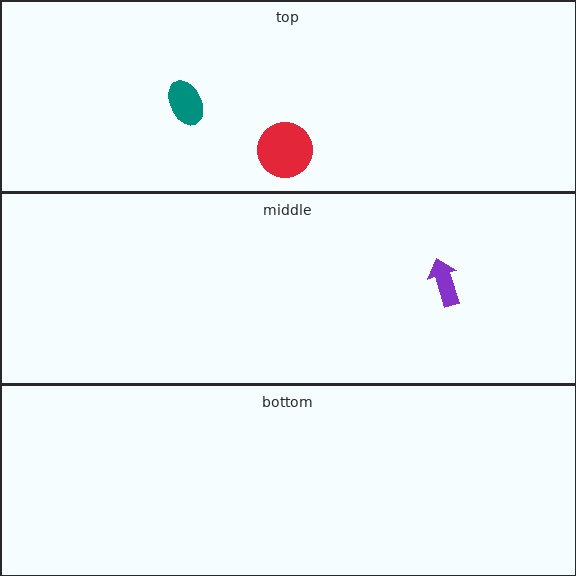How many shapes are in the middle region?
1.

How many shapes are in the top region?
2.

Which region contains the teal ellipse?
The top region.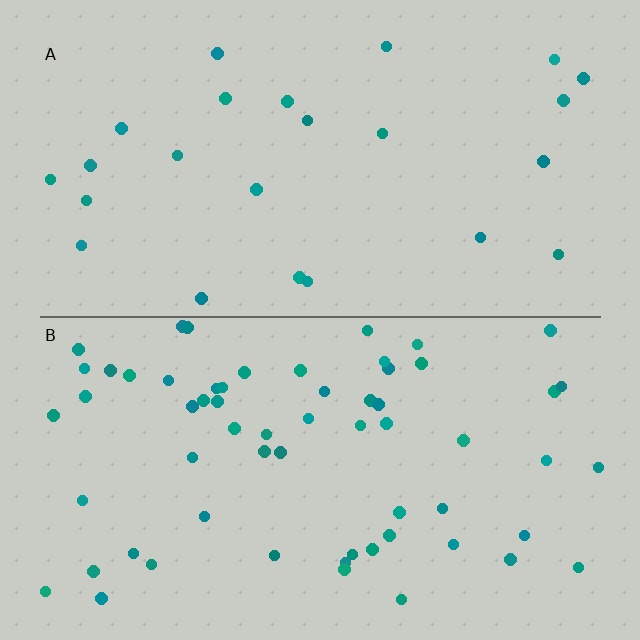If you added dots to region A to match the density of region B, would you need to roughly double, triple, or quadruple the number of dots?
Approximately triple.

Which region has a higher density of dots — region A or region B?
B (the bottom).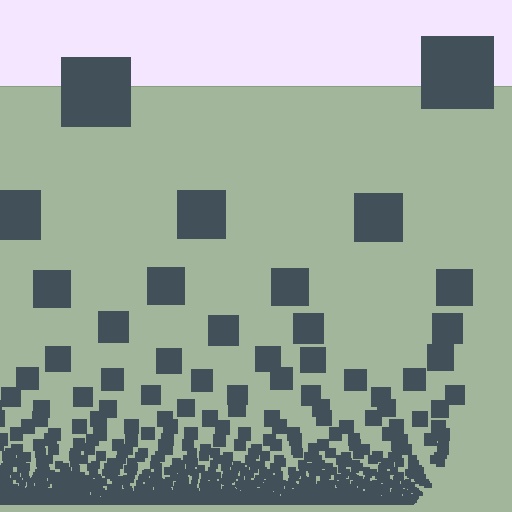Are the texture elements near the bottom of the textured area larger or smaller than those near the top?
Smaller. The gradient is inverted — elements near the bottom are smaller and denser.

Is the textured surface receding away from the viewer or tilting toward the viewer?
The surface appears to tilt toward the viewer. Texture elements get larger and sparser toward the top.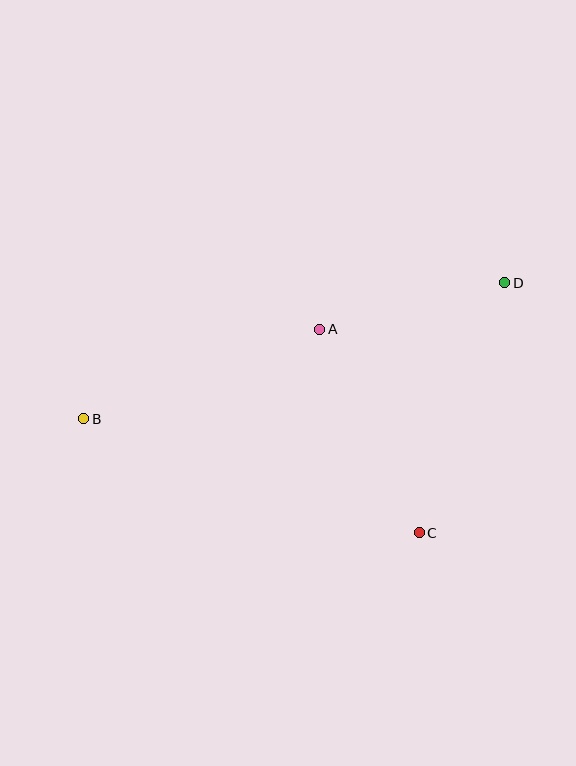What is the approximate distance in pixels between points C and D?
The distance between C and D is approximately 265 pixels.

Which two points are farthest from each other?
Points B and D are farthest from each other.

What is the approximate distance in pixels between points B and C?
The distance between B and C is approximately 354 pixels.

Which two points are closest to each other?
Points A and D are closest to each other.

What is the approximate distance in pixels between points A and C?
The distance between A and C is approximately 227 pixels.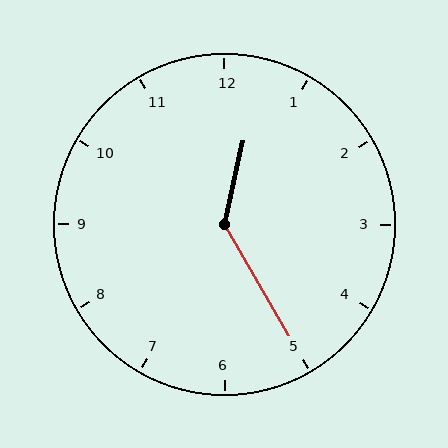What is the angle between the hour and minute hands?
Approximately 138 degrees.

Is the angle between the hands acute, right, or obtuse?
It is obtuse.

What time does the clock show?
12:25.